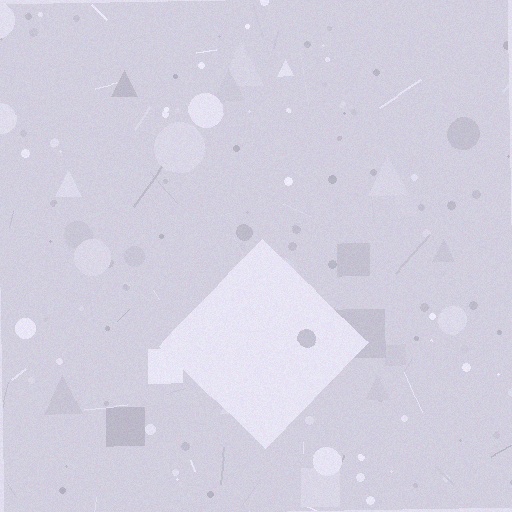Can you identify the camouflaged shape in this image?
The camouflaged shape is a diamond.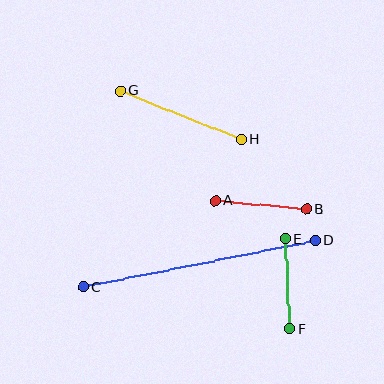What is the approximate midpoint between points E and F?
The midpoint is at approximately (287, 284) pixels.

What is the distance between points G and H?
The distance is approximately 130 pixels.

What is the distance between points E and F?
The distance is approximately 90 pixels.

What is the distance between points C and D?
The distance is approximately 237 pixels.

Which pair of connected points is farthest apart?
Points C and D are farthest apart.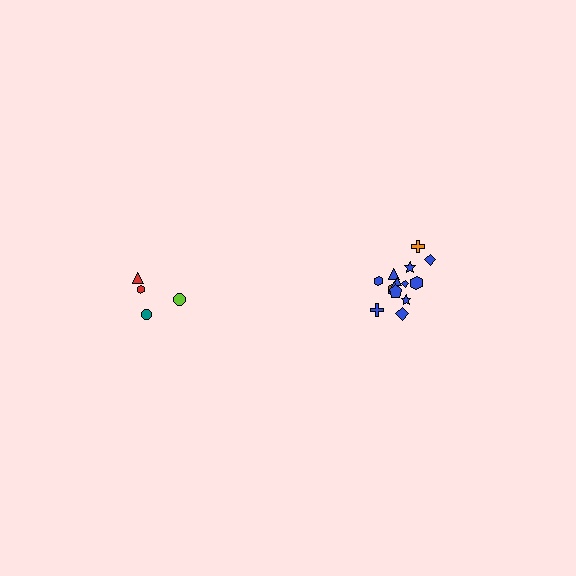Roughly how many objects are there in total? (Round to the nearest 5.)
Roughly 20 objects in total.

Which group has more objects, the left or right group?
The right group.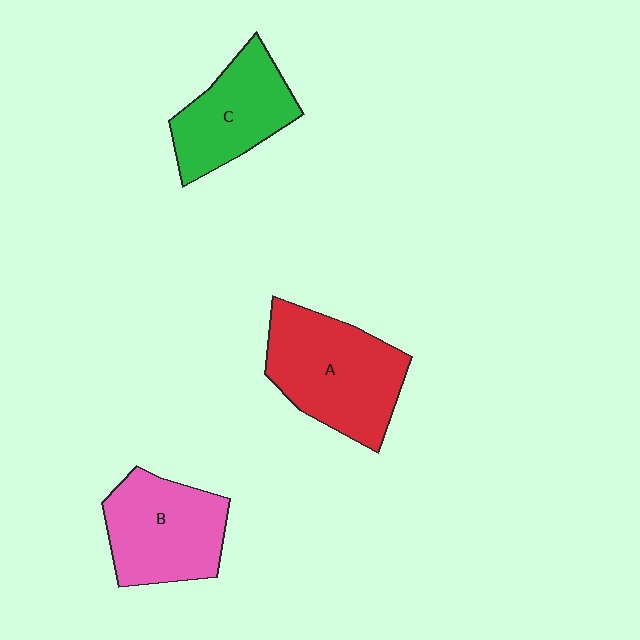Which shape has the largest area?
Shape A (red).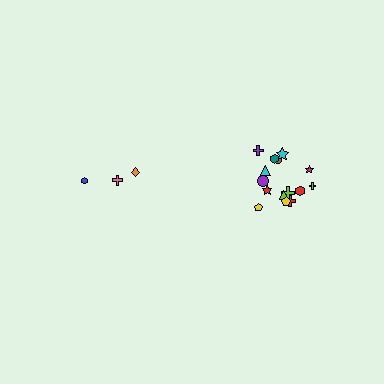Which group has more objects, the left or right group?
The right group.